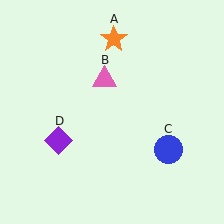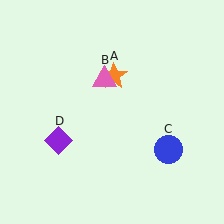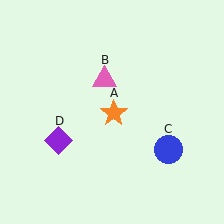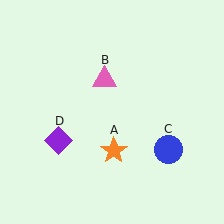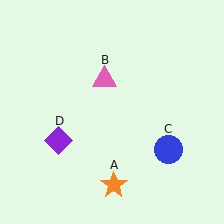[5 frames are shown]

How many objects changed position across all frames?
1 object changed position: orange star (object A).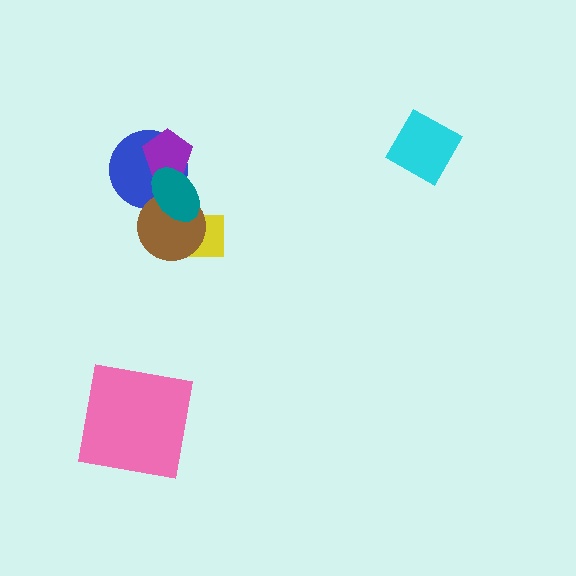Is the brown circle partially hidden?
Yes, it is partially covered by another shape.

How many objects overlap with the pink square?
0 objects overlap with the pink square.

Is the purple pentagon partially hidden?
Yes, it is partially covered by another shape.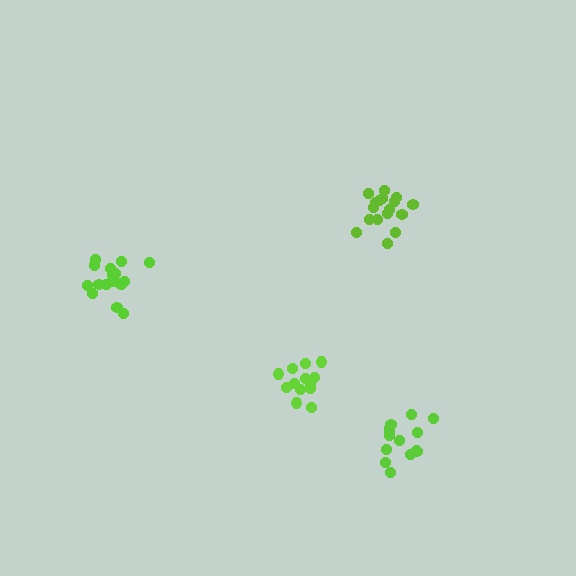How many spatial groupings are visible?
There are 4 spatial groupings.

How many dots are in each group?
Group 1: 17 dots, Group 2: 13 dots, Group 3: 14 dots, Group 4: 18 dots (62 total).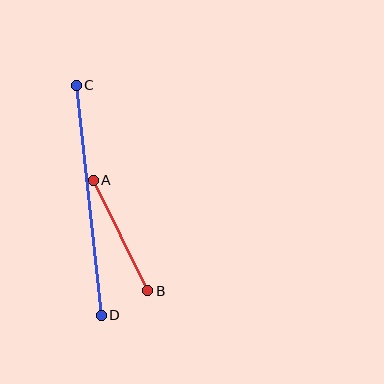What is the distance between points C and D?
The distance is approximately 231 pixels.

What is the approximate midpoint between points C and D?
The midpoint is at approximately (89, 200) pixels.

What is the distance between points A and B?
The distance is approximately 123 pixels.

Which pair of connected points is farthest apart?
Points C and D are farthest apart.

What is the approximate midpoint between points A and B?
The midpoint is at approximately (121, 235) pixels.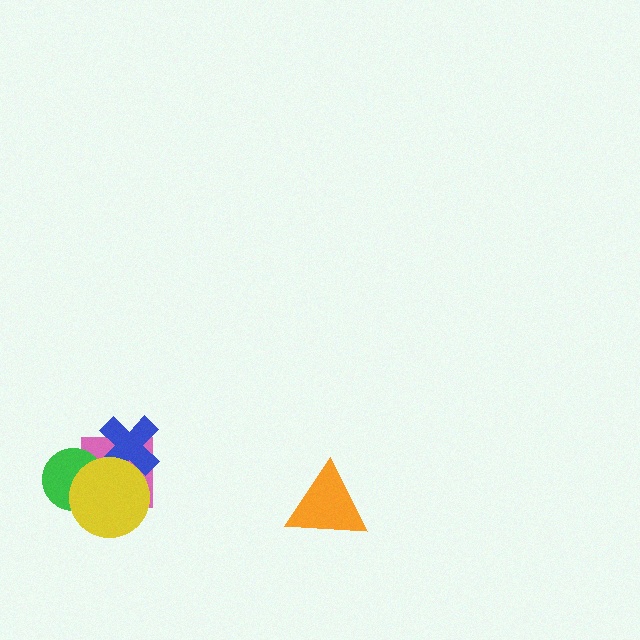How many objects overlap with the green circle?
2 objects overlap with the green circle.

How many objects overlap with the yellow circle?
3 objects overlap with the yellow circle.